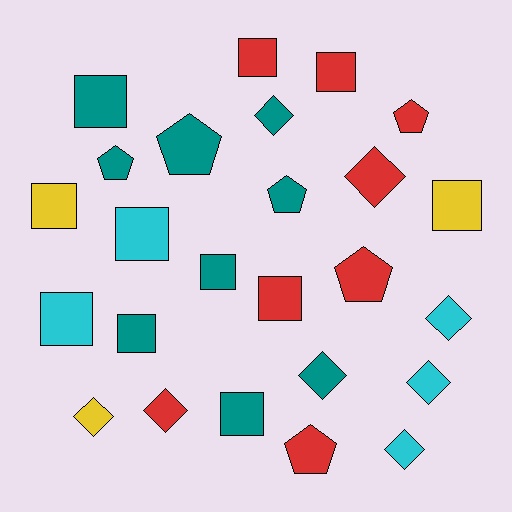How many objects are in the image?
There are 25 objects.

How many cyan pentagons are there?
There are no cyan pentagons.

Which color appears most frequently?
Teal, with 9 objects.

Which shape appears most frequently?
Square, with 11 objects.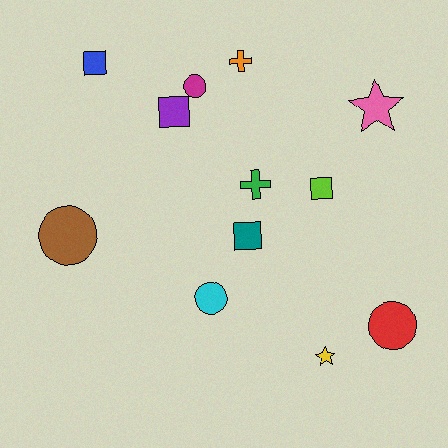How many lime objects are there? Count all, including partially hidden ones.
There is 1 lime object.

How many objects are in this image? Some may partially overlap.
There are 12 objects.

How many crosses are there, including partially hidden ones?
There are 2 crosses.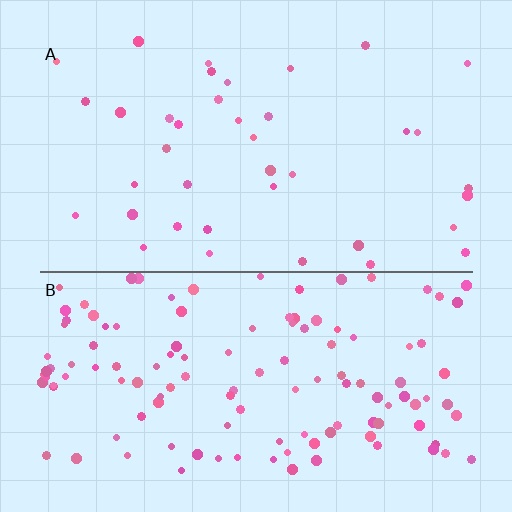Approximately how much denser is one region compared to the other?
Approximately 3.3× — region B over region A.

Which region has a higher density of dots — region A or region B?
B (the bottom).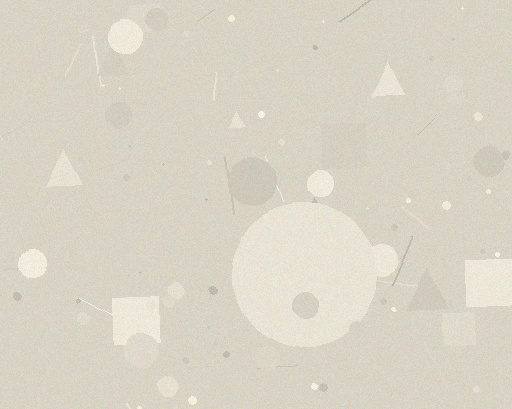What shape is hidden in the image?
A circle is hidden in the image.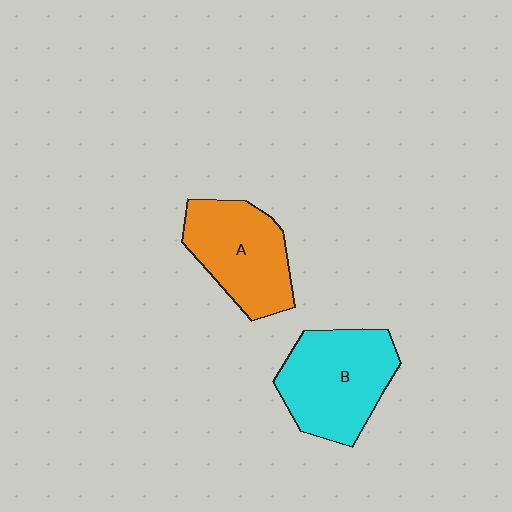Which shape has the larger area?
Shape B (cyan).